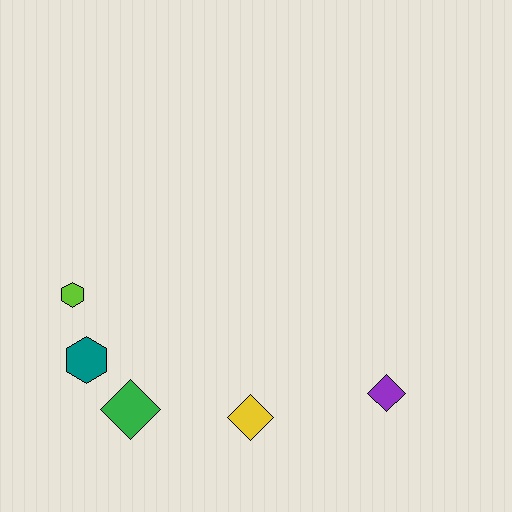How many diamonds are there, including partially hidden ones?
There are 3 diamonds.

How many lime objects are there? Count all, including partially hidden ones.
There is 1 lime object.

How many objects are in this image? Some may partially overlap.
There are 5 objects.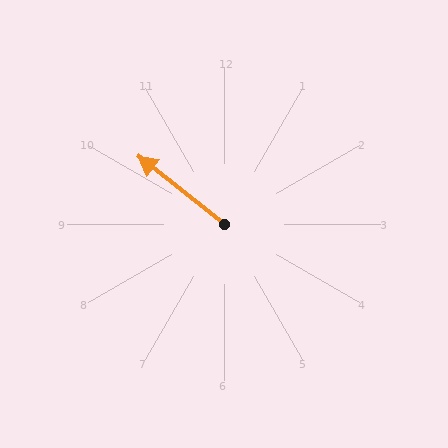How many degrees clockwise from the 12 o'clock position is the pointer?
Approximately 308 degrees.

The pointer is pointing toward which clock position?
Roughly 10 o'clock.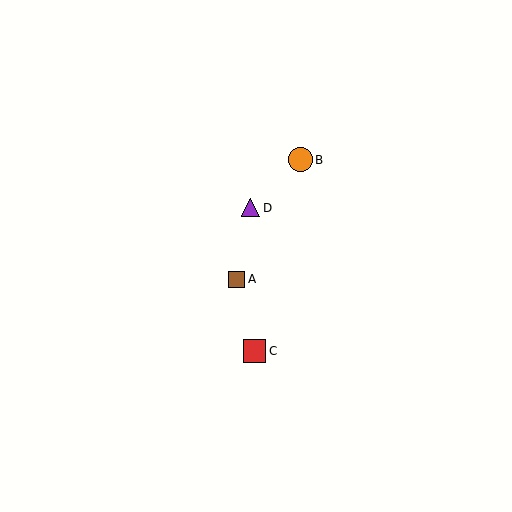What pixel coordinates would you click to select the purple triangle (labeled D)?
Click at (250, 208) to select the purple triangle D.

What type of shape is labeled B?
Shape B is an orange circle.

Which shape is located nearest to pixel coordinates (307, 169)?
The orange circle (labeled B) at (300, 160) is nearest to that location.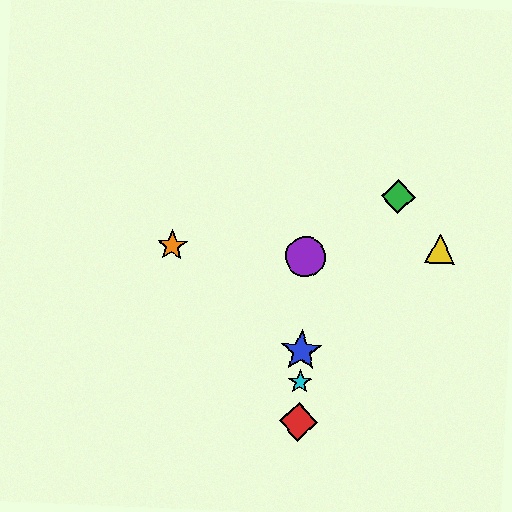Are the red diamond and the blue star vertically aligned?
Yes, both are at x≈298.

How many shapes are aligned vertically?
4 shapes (the red diamond, the blue star, the purple circle, the cyan star) are aligned vertically.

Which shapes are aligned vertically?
The red diamond, the blue star, the purple circle, the cyan star are aligned vertically.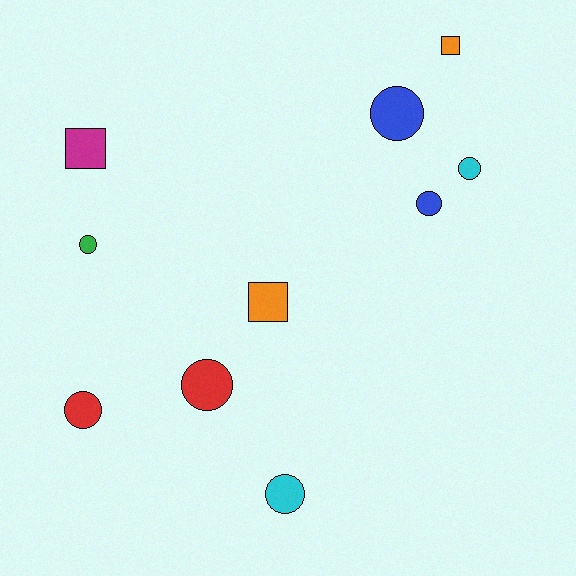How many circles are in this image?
There are 7 circles.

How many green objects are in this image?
There is 1 green object.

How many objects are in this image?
There are 10 objects.